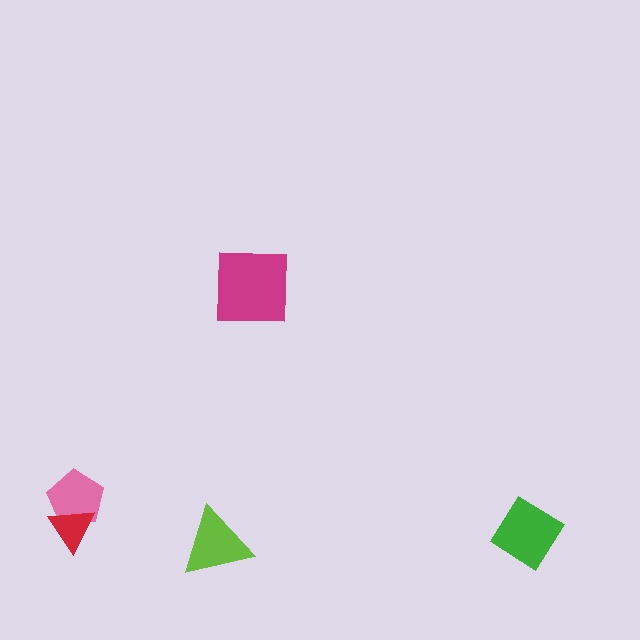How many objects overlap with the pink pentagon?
1 object overlaps with the pink pentagon.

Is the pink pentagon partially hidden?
Yes, it is partially covered by another shape.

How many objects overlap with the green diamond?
0 objects overlap with the green diamond.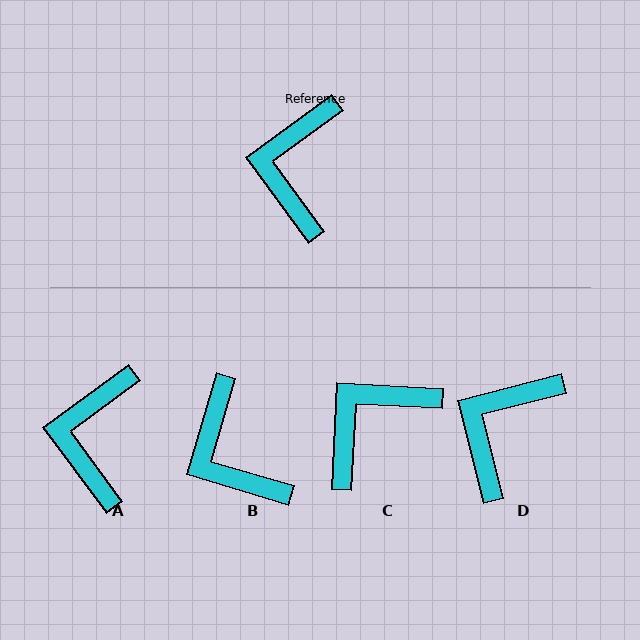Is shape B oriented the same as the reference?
No, it is off by about 37 degrees.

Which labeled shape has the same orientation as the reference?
A.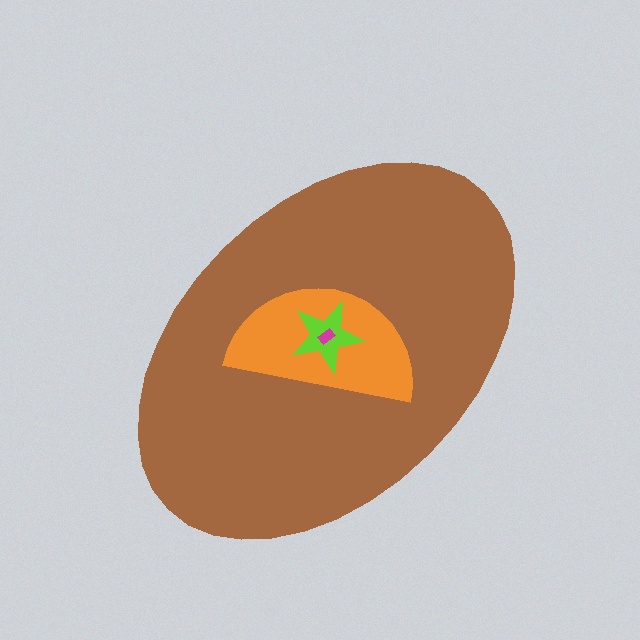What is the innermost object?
The magenta rectangle.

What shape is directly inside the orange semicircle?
The lime star.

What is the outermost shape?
The brown ellipse.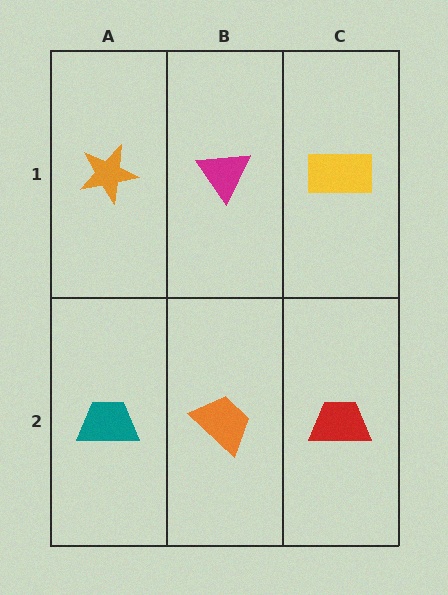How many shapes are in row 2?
3 shapes.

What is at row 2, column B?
An orange trapezoid.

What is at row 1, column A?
An orange star.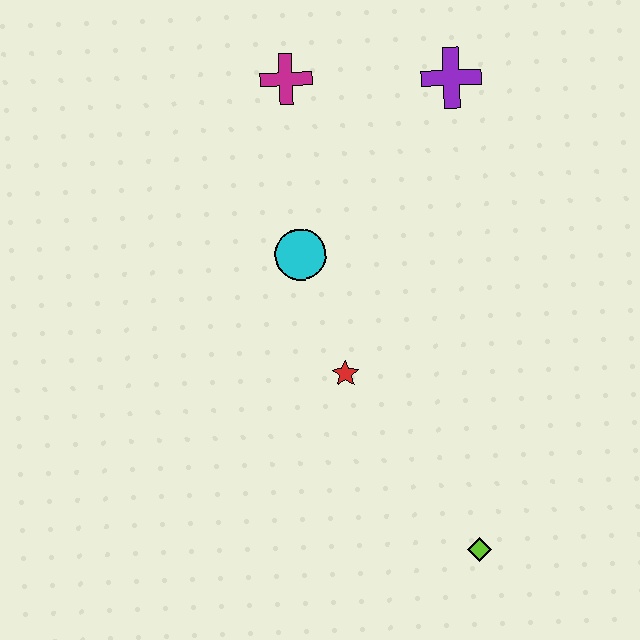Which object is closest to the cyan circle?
The red star is closest to the cyan circle.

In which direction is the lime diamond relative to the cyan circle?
The lime diamond is below the cyan circle.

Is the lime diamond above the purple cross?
No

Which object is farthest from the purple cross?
The lime diamond is farthest from the purple cross.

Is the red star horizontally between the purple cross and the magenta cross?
Yes